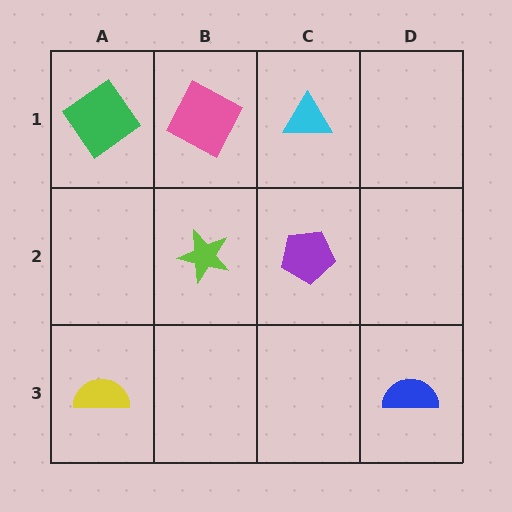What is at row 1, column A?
A green diamond.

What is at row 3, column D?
A blue semicircle.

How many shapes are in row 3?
2 shapes.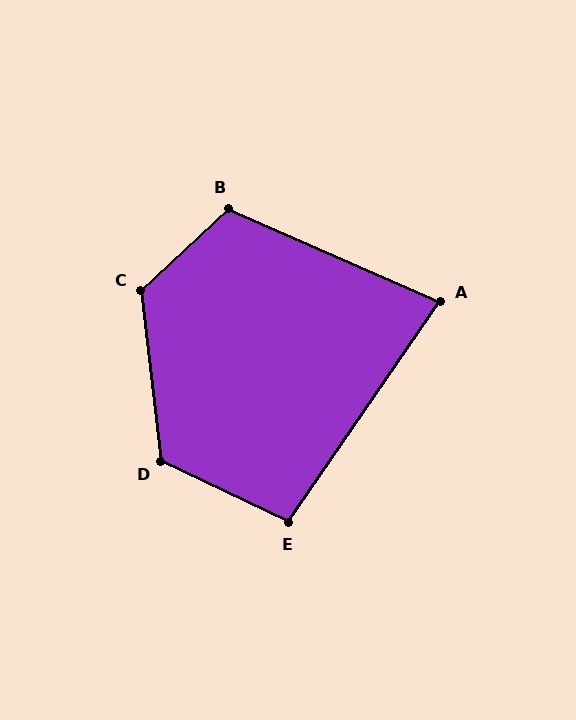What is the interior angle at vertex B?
Approximately 113 degrees (obtuse).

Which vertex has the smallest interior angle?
A, at approximately 79 degrees.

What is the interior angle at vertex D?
Approximately 122 degrees (obtuse).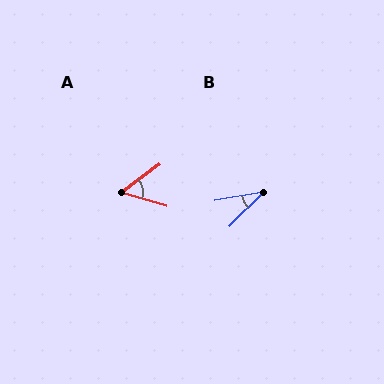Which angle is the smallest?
B, at approximately 35 degrees.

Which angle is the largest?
A, at approximately 53 degrees.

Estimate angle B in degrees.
Approximately 35 degrees.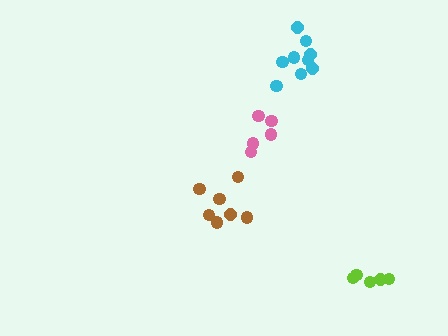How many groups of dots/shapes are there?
There are 4 groups.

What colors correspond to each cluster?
The clusters are colored: brown, pink, cyan, lime.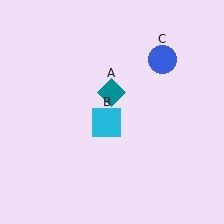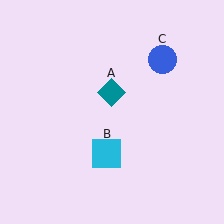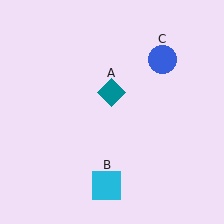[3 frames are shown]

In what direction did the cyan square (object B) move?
The cyan square (object B) moved down.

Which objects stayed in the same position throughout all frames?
Teal diamond (object A) and blue circle (object C) remained stationary.